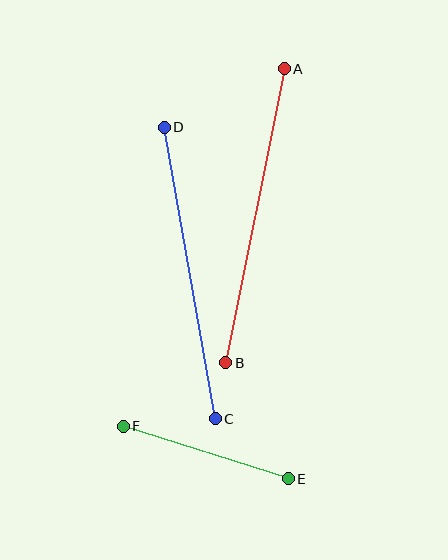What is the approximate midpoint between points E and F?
The midpoint is at approximately (206, 452) pixels.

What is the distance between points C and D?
The distance is approximately 296 pixels.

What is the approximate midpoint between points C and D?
The midpoint is at approximately (190, 273) pixels.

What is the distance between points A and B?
The distance is approximately 300 pixels.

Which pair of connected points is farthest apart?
Points A and B are farthest apart.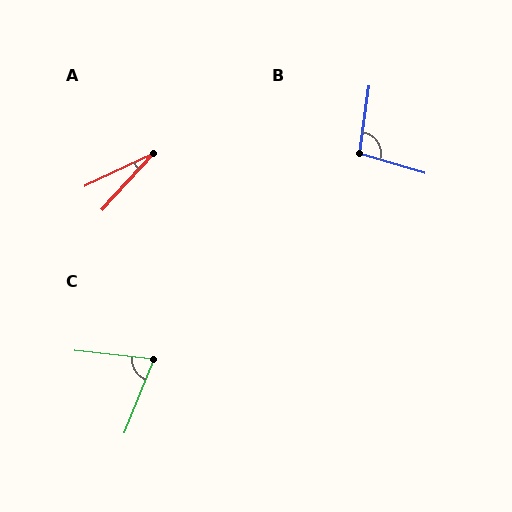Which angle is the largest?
B, at approximately 98 degrees.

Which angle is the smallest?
A, at approximately 22 degrees.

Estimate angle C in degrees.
Approximately 74 degrees.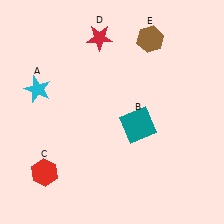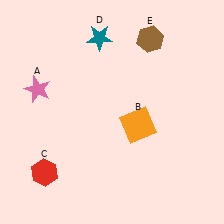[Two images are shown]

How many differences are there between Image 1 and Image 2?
There are 3 differences between the two images.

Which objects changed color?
A changed from cyan to pink. B changed from teal to orange. D changed from red to teal.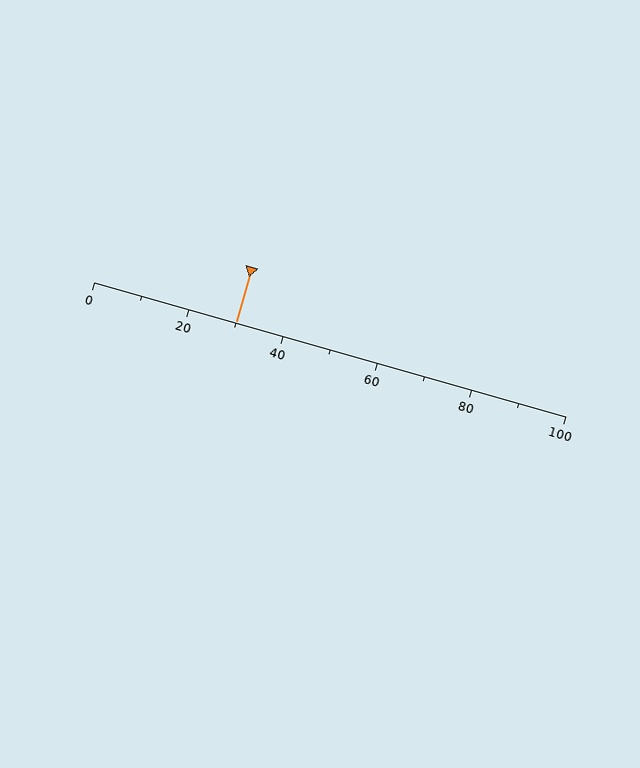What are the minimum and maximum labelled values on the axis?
The axis runs from 0 to 100.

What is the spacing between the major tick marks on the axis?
The major ticks are spaced 20 apart.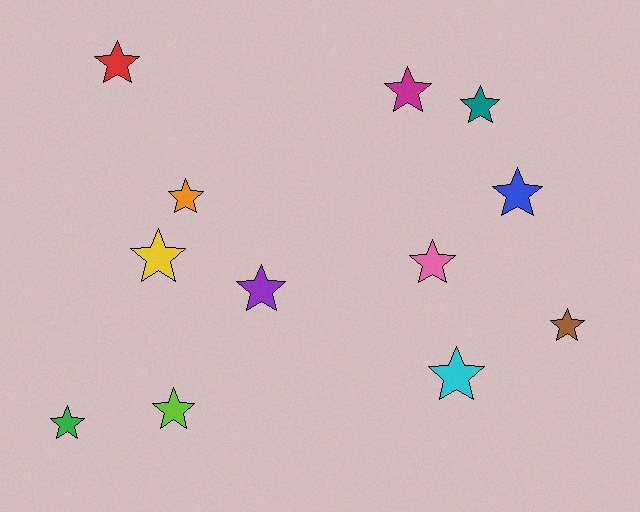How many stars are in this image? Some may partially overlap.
There are 12 stars.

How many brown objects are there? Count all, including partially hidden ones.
There is 1 brown object.